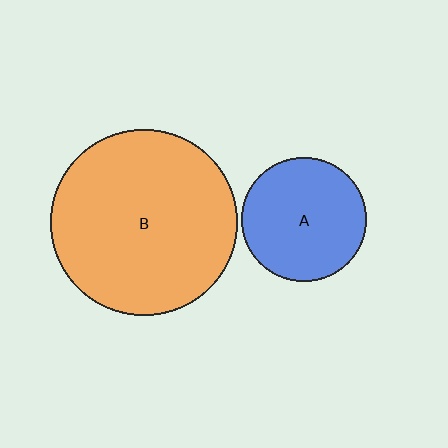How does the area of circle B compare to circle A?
Approximately 2.2 times.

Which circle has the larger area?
Circle B (orange).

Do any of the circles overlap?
No, none of the circles overlap.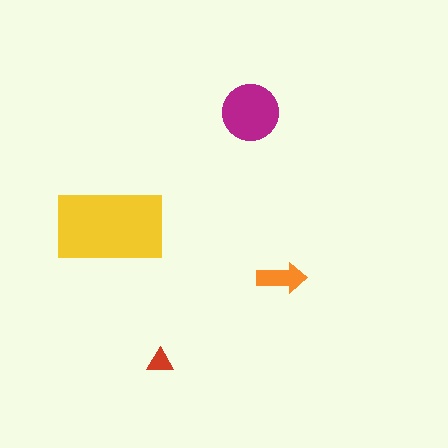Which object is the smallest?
The red triangle.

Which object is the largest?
The yellow rectangle.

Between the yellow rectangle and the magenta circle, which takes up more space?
The yellow rectangle.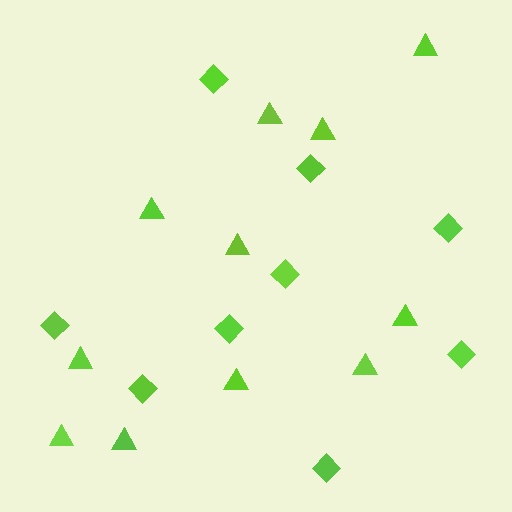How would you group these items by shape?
There are 2 groups: one group of triangles (11) and one group of diamonds (9).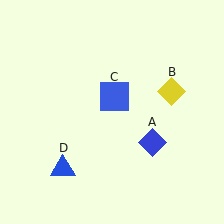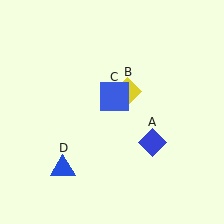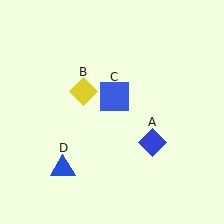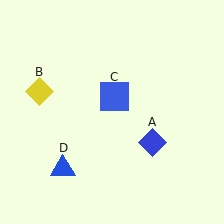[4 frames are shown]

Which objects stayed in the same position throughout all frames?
Blue diamond (object A) and blue square (object C) and blue triangle (object D) remained stationary.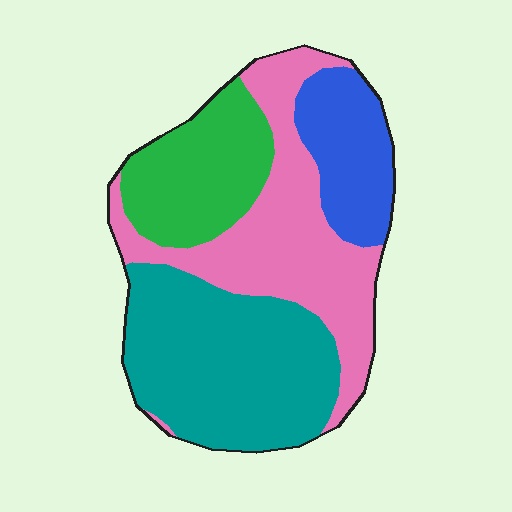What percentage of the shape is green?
Green covers about 20% of the shape.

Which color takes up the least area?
Blue, at roughly 15%.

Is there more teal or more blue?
Teal.